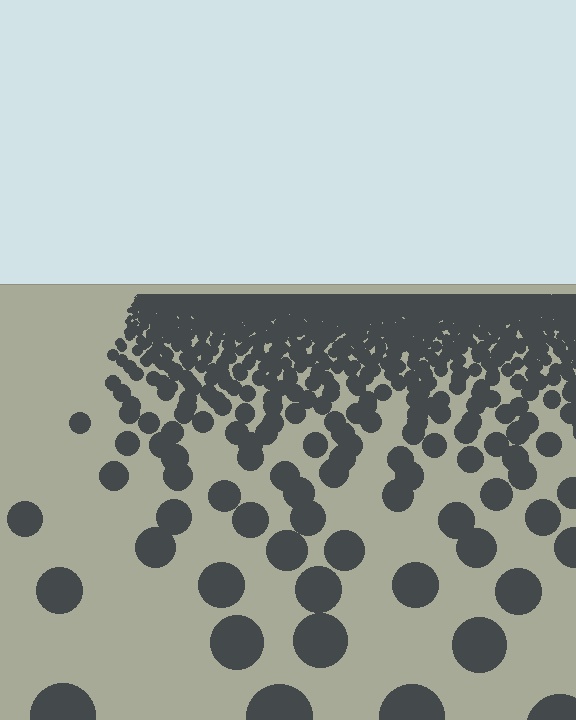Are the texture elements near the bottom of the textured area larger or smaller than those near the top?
Larger. Near the bottom, elements are closer to the viewer and appear at a bigger on-screen size.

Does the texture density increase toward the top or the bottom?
Density increases toward the top.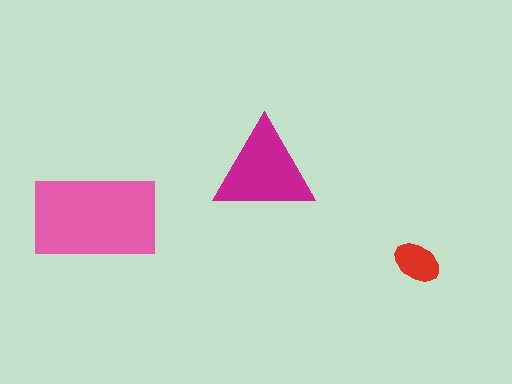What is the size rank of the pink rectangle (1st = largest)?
1st.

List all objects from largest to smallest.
The pink rectangle, the magenta triangle, the red ellipse.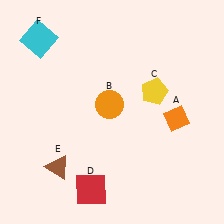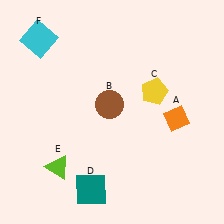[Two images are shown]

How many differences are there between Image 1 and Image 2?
There are 3 differences between the two images.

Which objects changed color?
B changed from orange to brown. D changed from red to teal. E changed from brown to lime.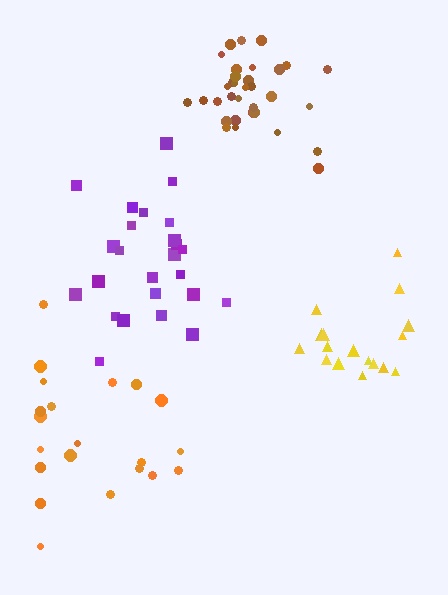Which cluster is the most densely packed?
Brown.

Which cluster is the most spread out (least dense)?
Orange.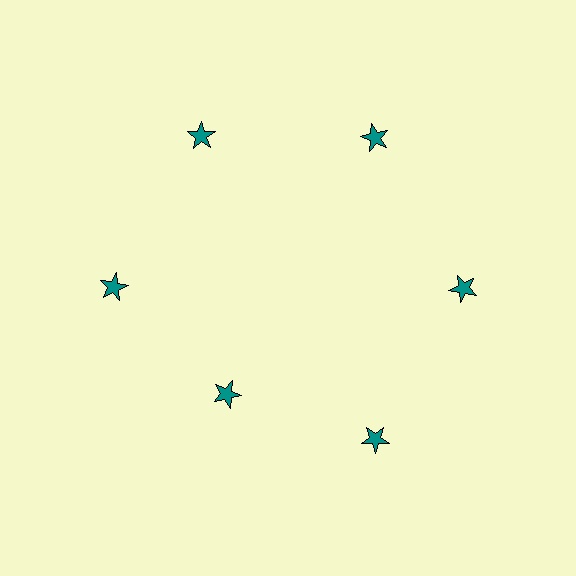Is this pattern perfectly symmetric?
No. The 6 teal stars are arranged in a ring, but one element near the 7 o'clock position is pulled inward toward the center, breaking the 6-fold rotational symmetry.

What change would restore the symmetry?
The symmetry would be restored by moving it outward, back onto the ring so that all 6 stars sit at equal angles and equal distance from the center.